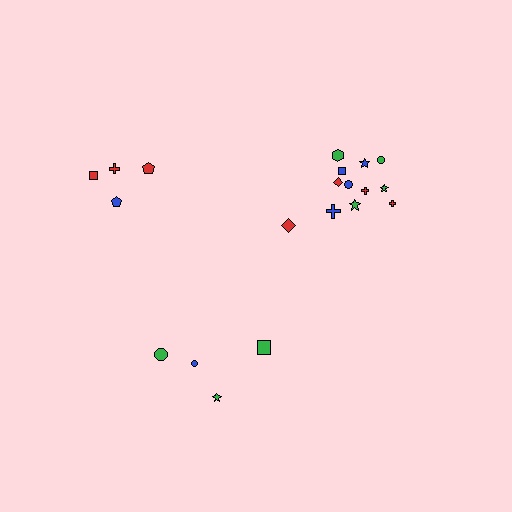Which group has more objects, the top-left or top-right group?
The top-right group.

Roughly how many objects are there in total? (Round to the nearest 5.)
Roughly 20 objects in total.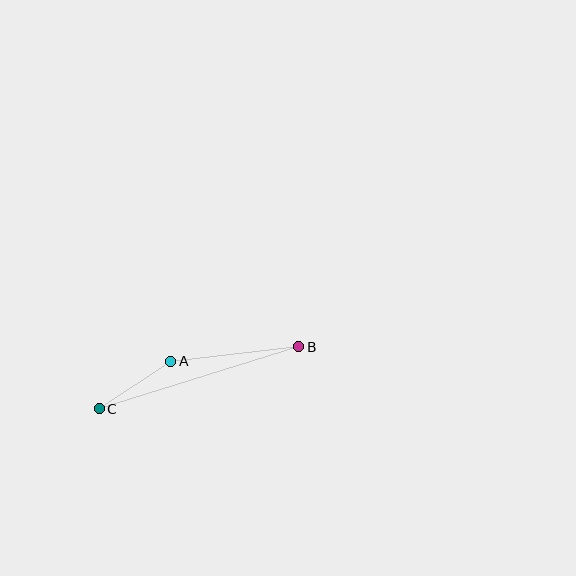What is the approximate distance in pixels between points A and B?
The distance between A and B is approximately 129 pixels.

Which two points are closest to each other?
Points A and C are closest to each other.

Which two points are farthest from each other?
Points B and C are farthest from each other.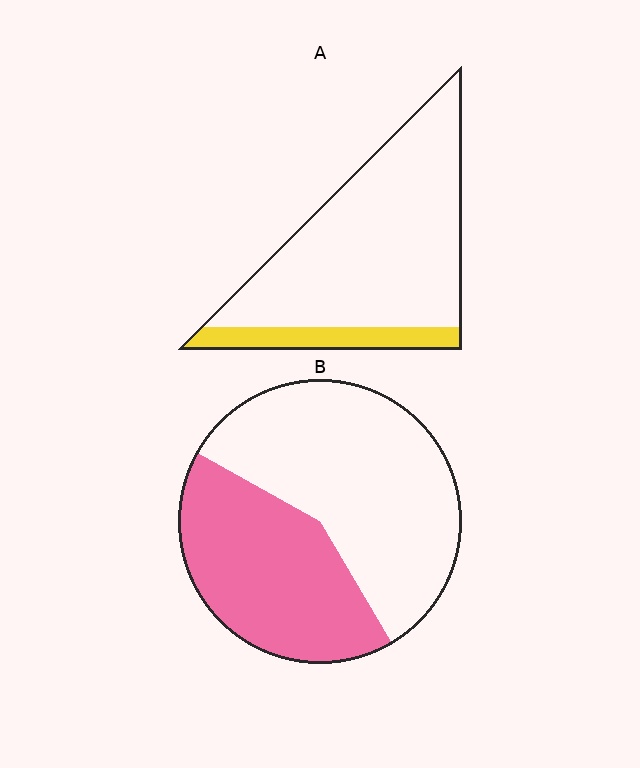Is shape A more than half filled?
No.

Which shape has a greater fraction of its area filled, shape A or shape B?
Shape B.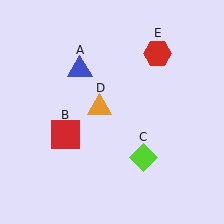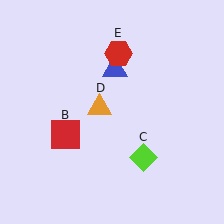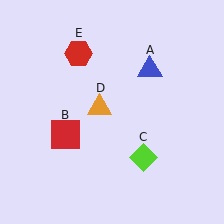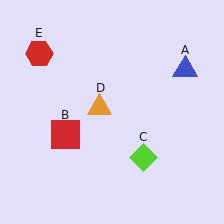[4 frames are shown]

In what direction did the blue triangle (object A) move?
The blue triangle (object A) moved right.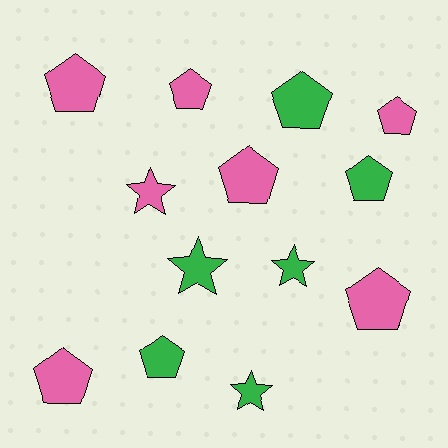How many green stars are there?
There are 3 green stars.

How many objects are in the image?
There are 13 objects.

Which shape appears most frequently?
Pentagon, with 9 objects.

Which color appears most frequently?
Pink, with 7 objects.